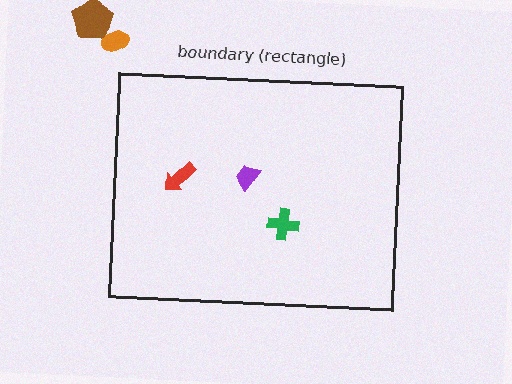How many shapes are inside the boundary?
3 inside, 2 outside.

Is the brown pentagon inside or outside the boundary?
Outside.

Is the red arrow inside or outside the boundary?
Inside.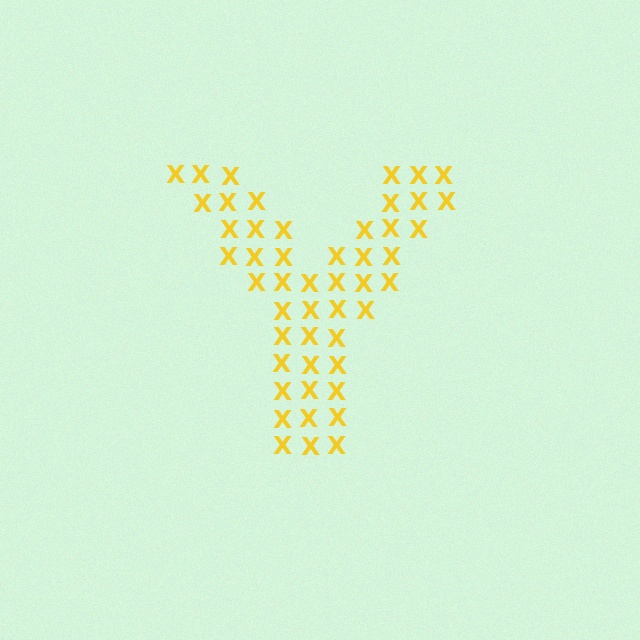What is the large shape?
The large shape is the letter Y.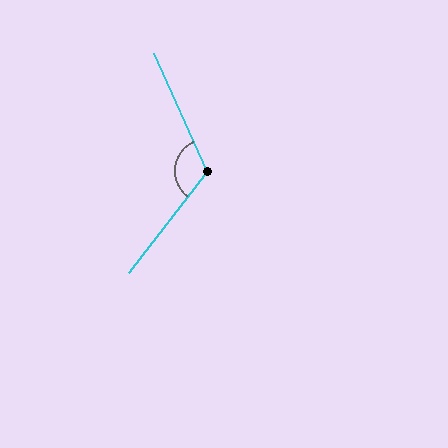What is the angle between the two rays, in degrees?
Approximately 119 degrees.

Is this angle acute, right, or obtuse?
It is obtuse.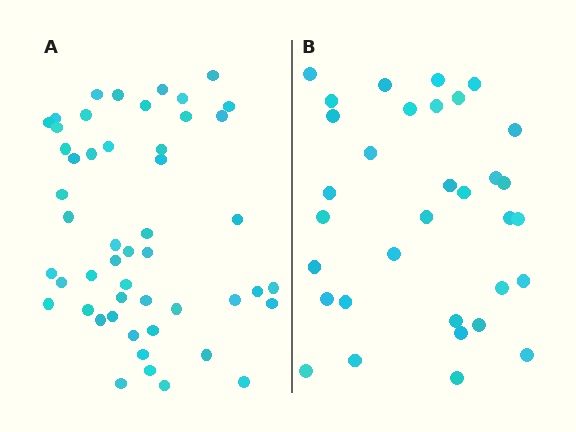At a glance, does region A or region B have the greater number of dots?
Region A (the left region) has more dots.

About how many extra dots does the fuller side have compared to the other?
Region A has approximately 15 more dots than region B.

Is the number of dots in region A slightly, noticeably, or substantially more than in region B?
Region A has substantially more. The ratio is roughly 1.5 to 1.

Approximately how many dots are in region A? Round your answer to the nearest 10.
About 50 dots.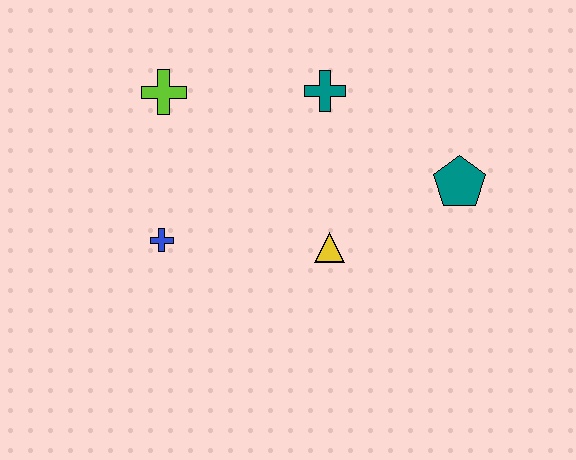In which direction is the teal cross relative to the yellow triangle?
The teal cross is above the yellow triangle.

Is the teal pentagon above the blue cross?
Yes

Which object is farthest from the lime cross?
The teal pentagon is farthest from the lime cross.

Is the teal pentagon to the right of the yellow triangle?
Yes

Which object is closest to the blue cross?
The lime cross is closest to the blue cross.